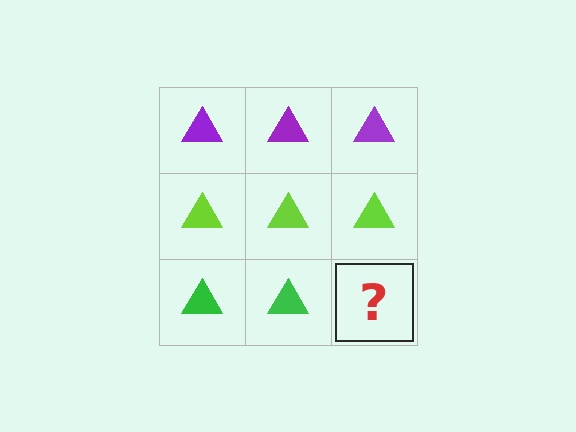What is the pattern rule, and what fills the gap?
The rule is that each row has a consistent color. The gap should be filled with a green triangle.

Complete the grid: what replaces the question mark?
The question mark should be replaced with a green triangle.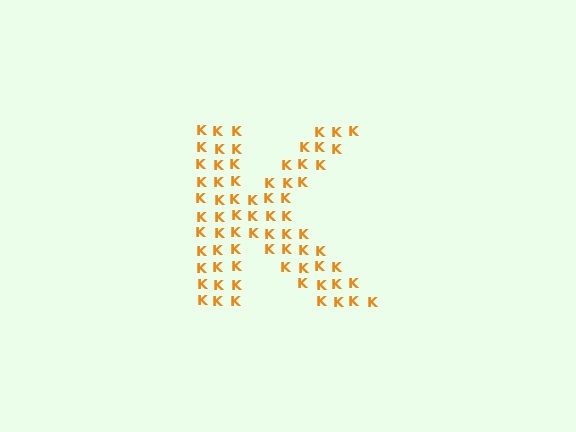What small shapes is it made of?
It is made of small letter K's.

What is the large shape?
The large shape is the letter K.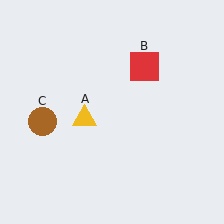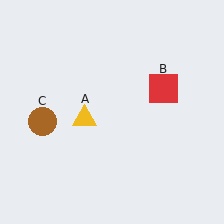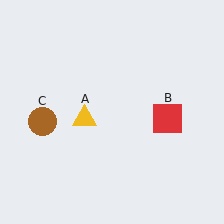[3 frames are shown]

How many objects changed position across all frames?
1 object changed position: red square (object B).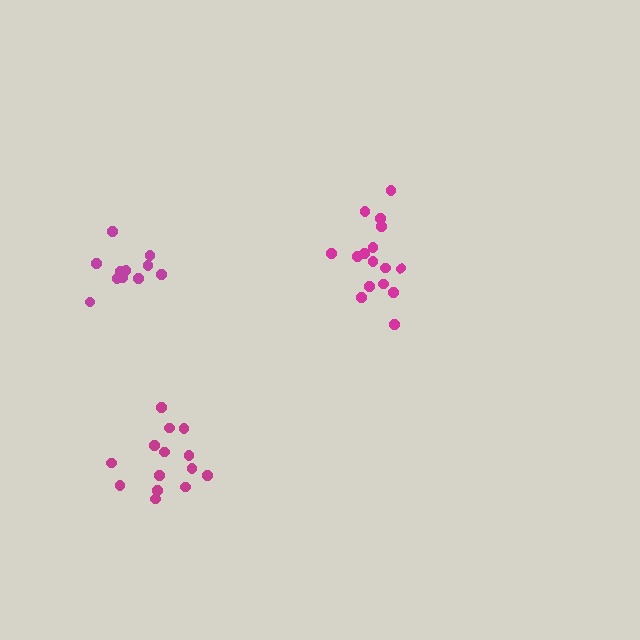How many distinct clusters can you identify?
There are 3 distinct clusters.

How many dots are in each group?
Group 1: 16 dots, Group 2: 11 dots, Group 3: 14 dots (41 total).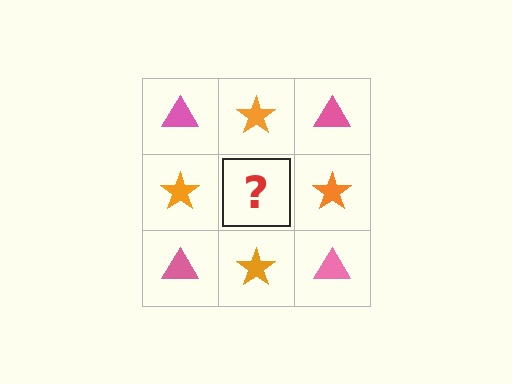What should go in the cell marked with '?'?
The missing cell should contain a pink triangle.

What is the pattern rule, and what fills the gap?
The rule is that it alternates pink triangle and orange star in a checkerboard pattern. The gap should be filled with a pink triangle.